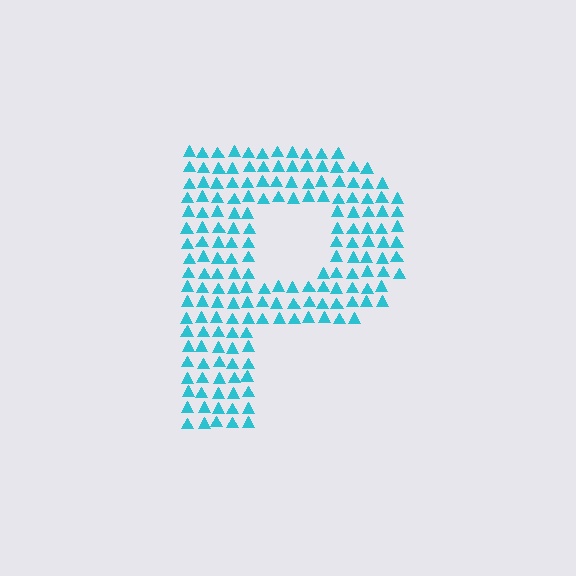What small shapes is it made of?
It is made of small triangles.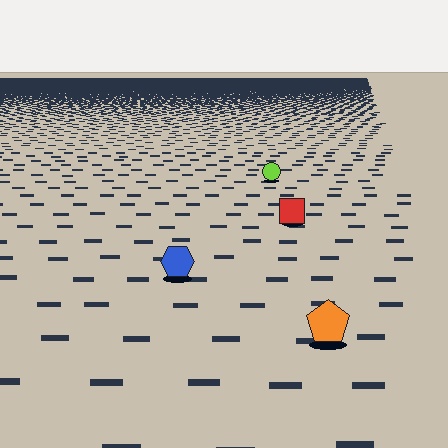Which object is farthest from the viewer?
The lime circle is farthest from the viewer. It appears smaller and the ground texture around it is denser.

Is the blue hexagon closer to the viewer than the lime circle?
Yes. The blue hexagon is closer — you can tell from the texture gradient: the ground texture is coarser near it.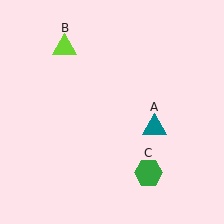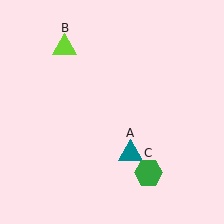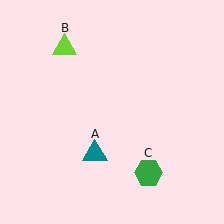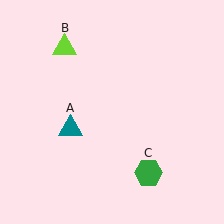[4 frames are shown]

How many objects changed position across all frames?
1 object changed position: teal triangle (object A).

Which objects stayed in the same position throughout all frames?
Lime triangle (object B) and green hexagon (object C) remained stationary.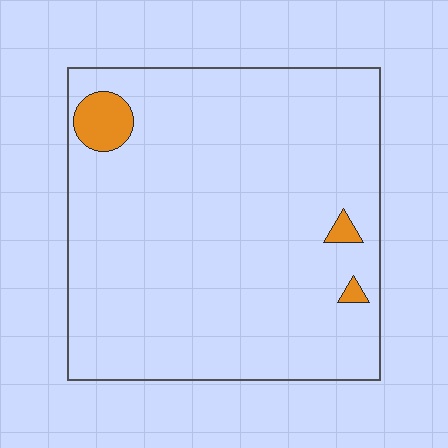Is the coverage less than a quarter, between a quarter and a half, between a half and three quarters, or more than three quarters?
Less than a quarter.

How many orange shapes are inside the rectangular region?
3.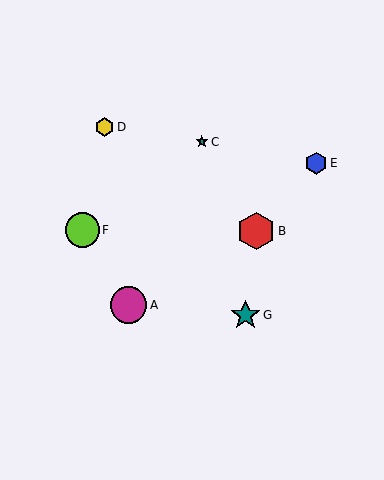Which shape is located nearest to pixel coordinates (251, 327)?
The teal star (labeled G) at (246, 315) is nearest to that location.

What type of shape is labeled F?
Shape F is a lime circle.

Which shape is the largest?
The red hexagon (labeled B) is the largest.